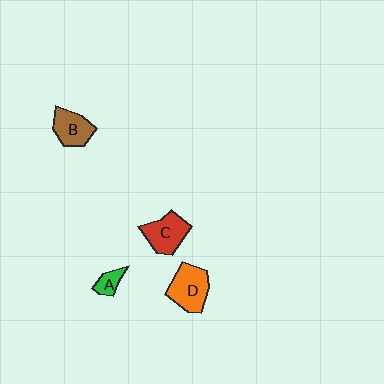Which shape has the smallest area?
Shape A (green).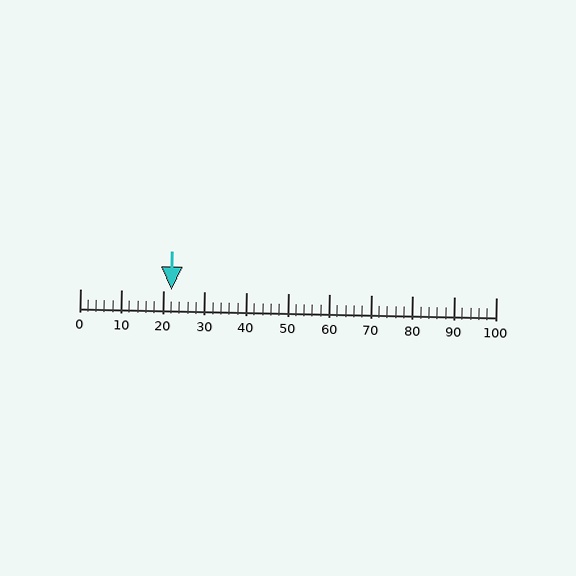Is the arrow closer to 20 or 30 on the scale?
The arrow is closer to 20.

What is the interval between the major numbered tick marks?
The major tick marks are spaced 10 units apart.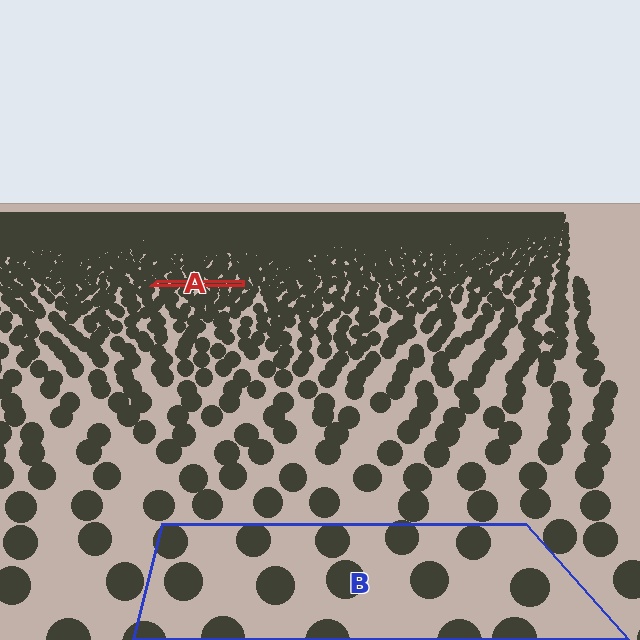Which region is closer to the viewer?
Region B is closer. The texture elements there are larger and more spread out.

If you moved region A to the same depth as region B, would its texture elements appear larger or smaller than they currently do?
They would appear larger. At a closer depth, the same texture elements are projected at a bigger on-screen size.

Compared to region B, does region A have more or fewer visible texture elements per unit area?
Region A has more texture elements per unit area — they are packed more densely because it is farther away.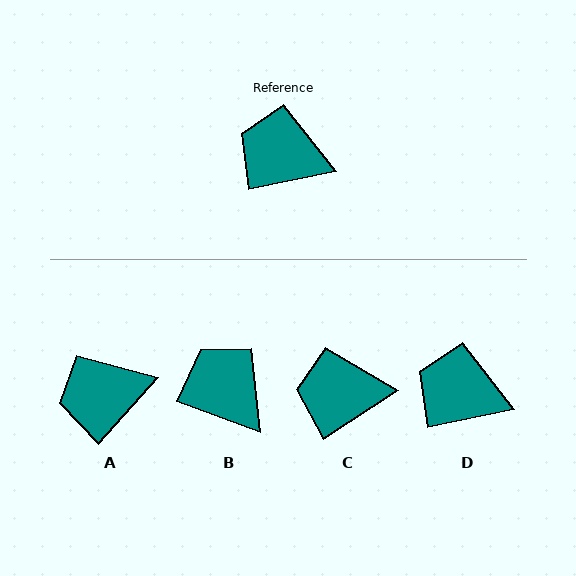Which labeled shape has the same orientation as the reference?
D.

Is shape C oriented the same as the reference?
No, it is off by about 21 degrees.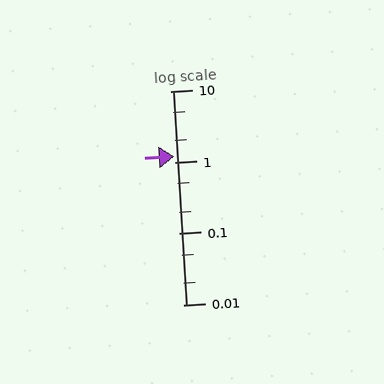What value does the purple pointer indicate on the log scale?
The pointer indicates approximately 1.2.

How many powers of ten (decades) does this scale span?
The scale spans 3 decades, from 0.01 to 10.